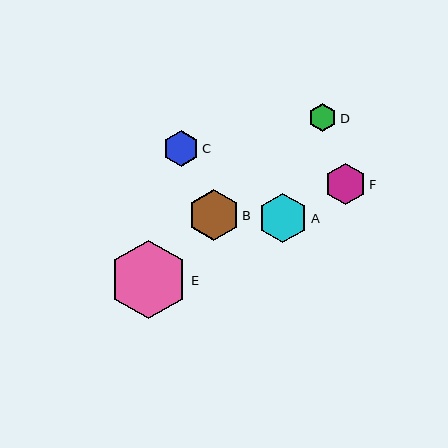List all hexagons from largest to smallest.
From largest to smallest: E, B, A, F, C, D.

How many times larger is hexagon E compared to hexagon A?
Hexagon E is approximately 1.6 times the size of hexagon A.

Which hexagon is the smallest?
Hexagon D is the smallest with a size of approximately 28 pixels.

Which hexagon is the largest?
Hexagon E is the largest with a size of approximately 79 pixels.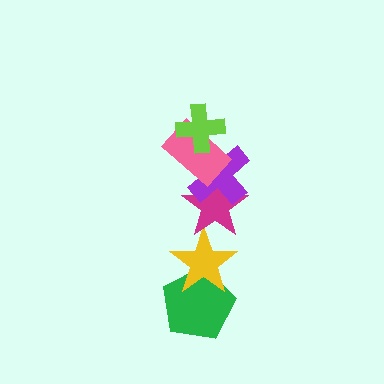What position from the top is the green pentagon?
The green pentagon is 6th from the top.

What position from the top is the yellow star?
The yellow star is 5th from the top.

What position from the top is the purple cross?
The purple cross is 3rd from the top.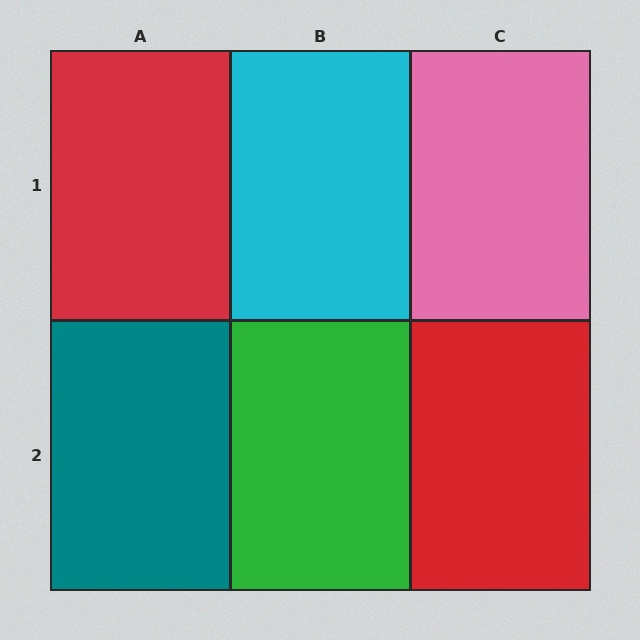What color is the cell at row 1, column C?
Pink.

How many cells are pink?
1 cell is pink.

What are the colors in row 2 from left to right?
Teal, green, red.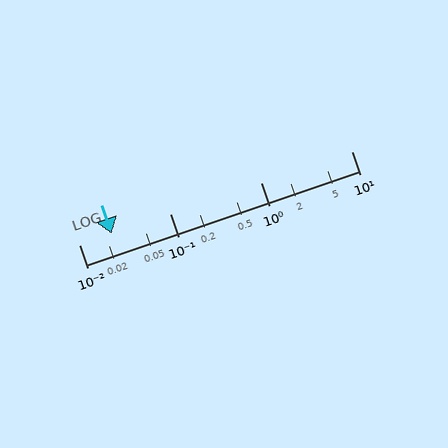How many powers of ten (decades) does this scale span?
The scale spans 3 decades, from 0.01 to 10.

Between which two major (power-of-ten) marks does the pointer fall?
The pointer is between 0.01 and 0.1.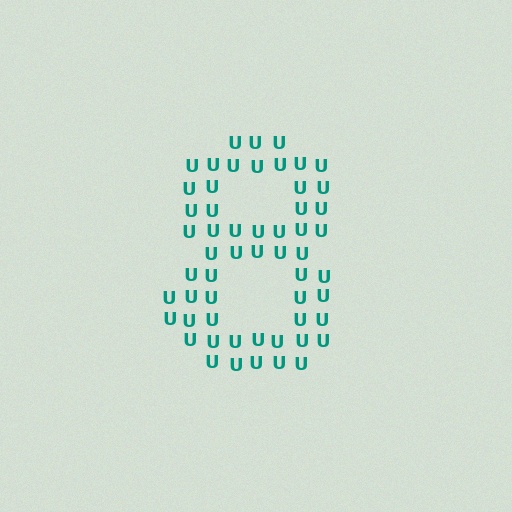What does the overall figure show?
The overall figure shows the digit 8.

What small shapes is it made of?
It is made of small letter U's.